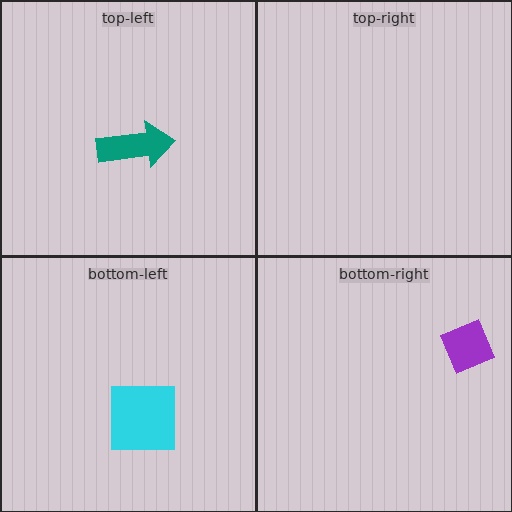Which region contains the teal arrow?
The top-left region.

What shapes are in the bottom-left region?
The cyan square.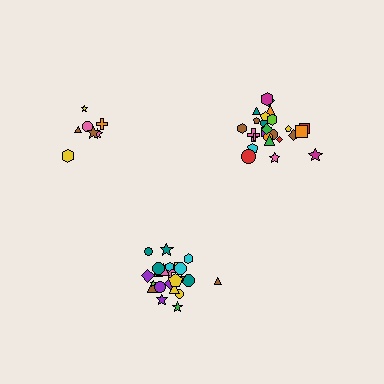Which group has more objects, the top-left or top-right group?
The top-right group.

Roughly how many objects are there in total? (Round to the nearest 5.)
Roughly 55 objects in total.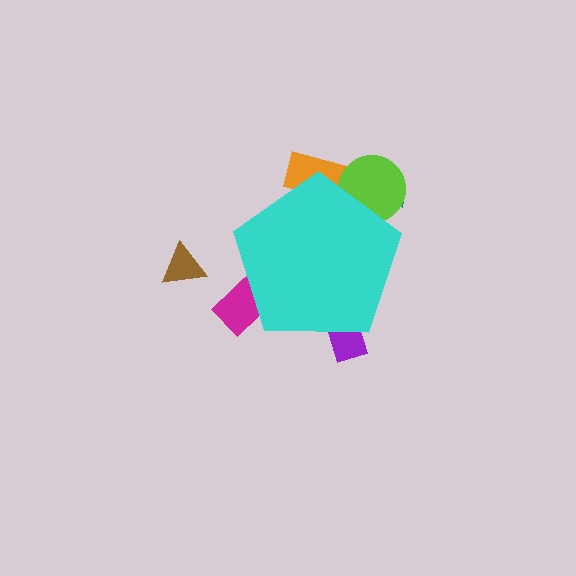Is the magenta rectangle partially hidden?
Yes, the magenta rectangle is partially hidden behind the cyan pentagon.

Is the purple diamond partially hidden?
Yes, the purple diamond is partially hidden behind the cyan pentagon.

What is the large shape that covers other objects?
A cyan pentagon.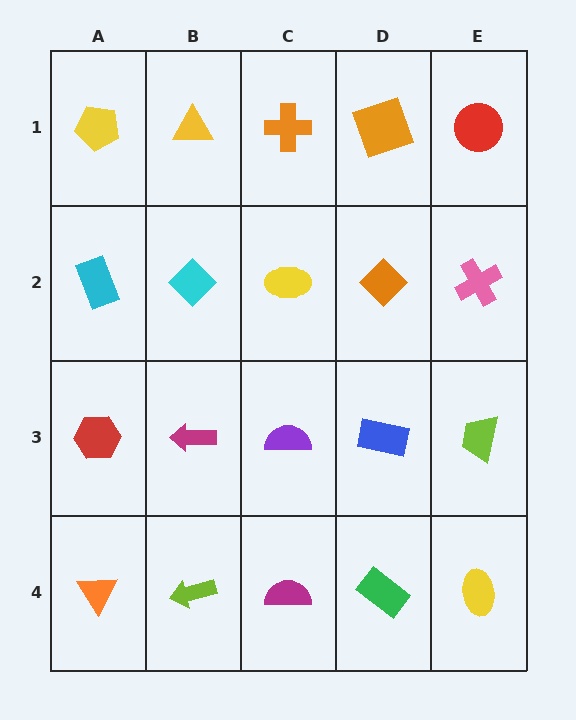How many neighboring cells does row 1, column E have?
2.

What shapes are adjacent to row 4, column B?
A magenta arrow (row 3, column B), an orange triangle (row 4, column A), a magenta semicircle (row 4, column C).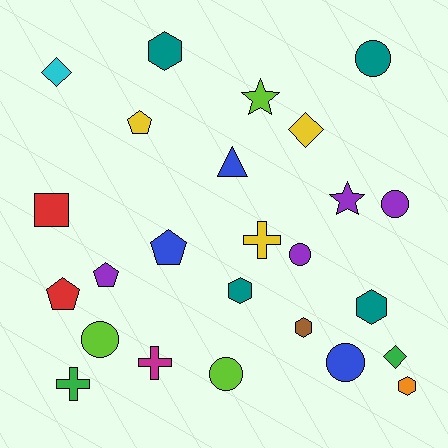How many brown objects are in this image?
There is 1 brown object.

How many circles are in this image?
There are 6 circles.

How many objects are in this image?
There are 25 objects.